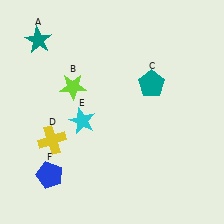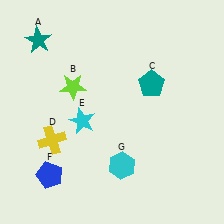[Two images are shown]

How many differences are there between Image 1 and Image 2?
There is 1 difference between the two images.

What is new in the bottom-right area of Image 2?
A cyan hexagon (G) was added in the bottom-right area of Image 2.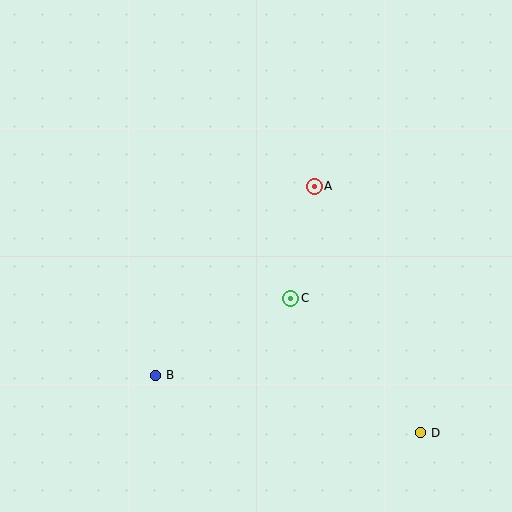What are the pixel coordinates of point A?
Point A is at (314, 186).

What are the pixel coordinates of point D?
Point D is at (421, 433).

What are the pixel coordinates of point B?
Point B is at (156, 375).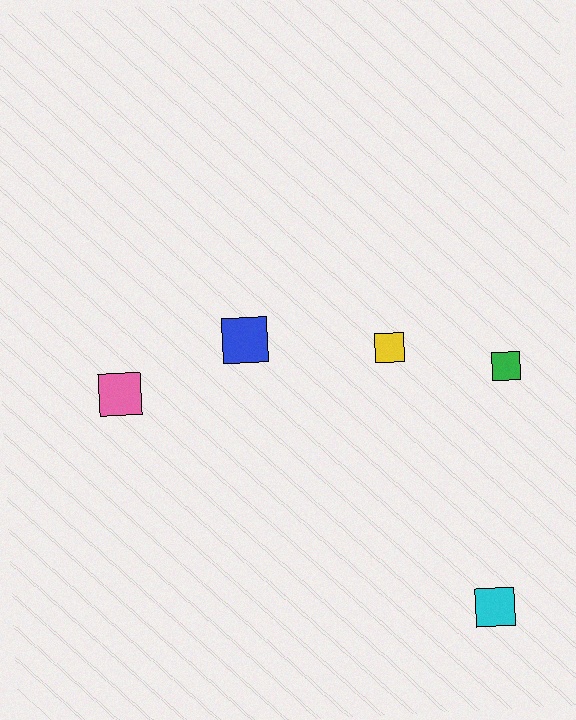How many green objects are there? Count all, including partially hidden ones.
There is 1 green object.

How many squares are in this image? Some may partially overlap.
There are 5 squares.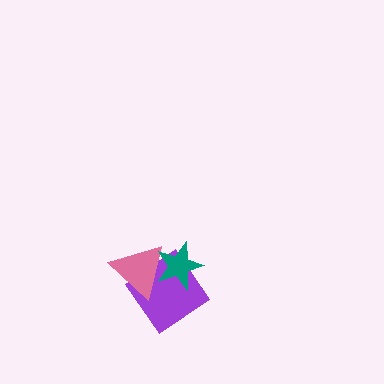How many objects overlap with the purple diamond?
2 objects overlap with the purple diamond.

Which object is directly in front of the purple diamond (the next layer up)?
The pink triangle is directly in front of the purple diamond.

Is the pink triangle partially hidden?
Yes, it is partially covered by another shape.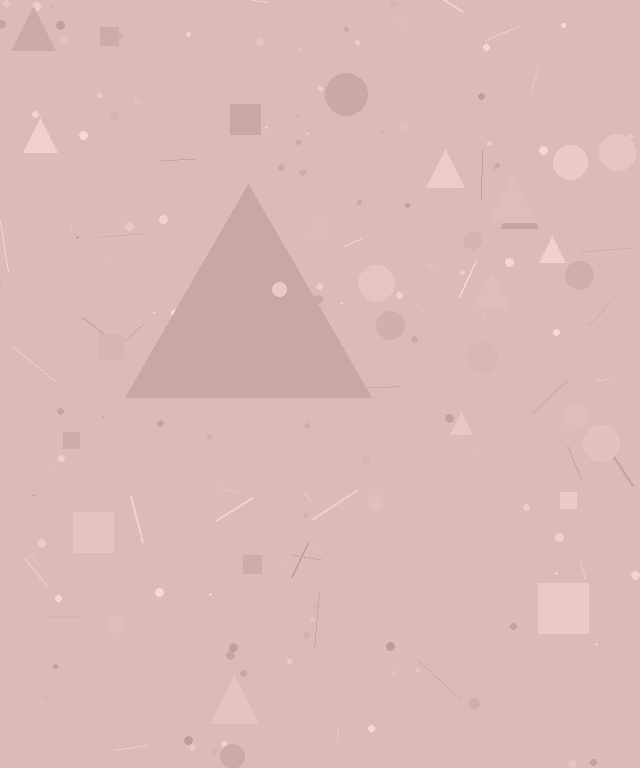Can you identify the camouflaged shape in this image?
The camouflaged shape is a triangle.